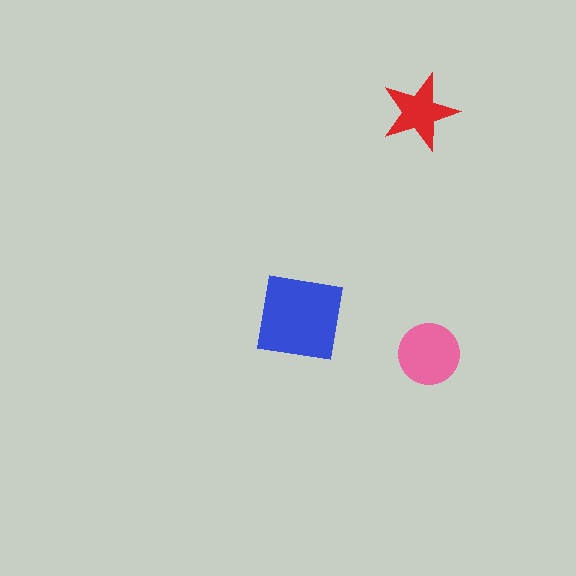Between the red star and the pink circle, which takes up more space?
The pink circle.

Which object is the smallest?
The red star.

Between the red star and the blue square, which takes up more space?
The blue square.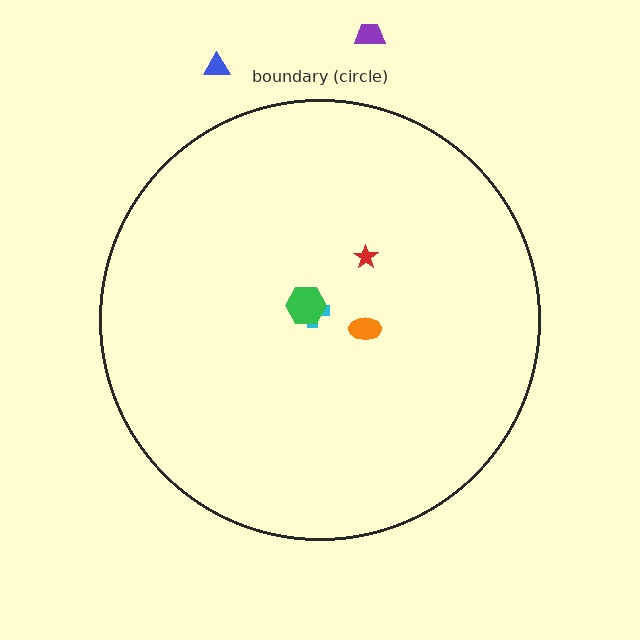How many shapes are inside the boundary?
4 inside, 2 outside.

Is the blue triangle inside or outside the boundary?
Outside.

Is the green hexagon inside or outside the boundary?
Inside.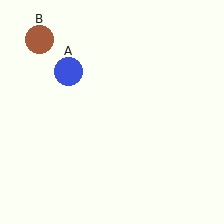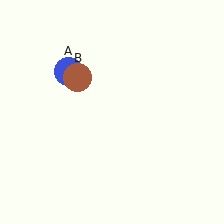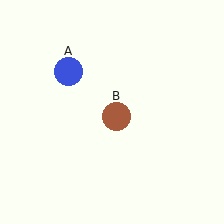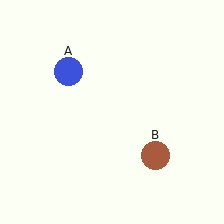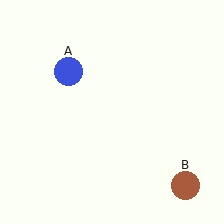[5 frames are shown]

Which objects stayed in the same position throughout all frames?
Blue circle (object A) remained stationary.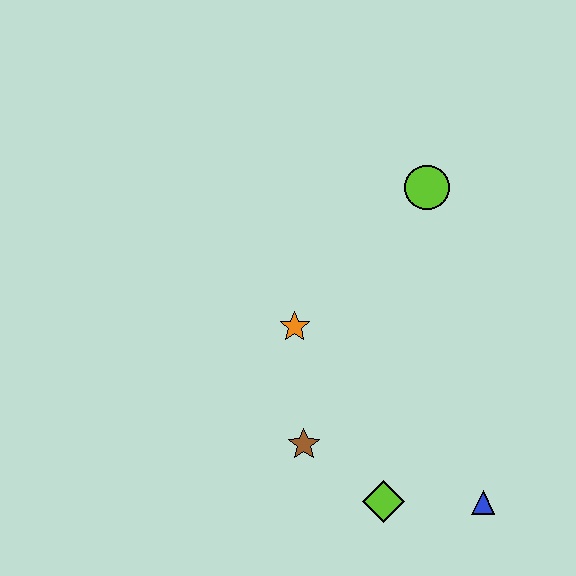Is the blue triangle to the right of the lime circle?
Yes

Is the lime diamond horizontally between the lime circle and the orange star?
Yes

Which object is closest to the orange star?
The brown star is closest to the orange star.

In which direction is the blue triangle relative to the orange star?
The blue triangle is to the right of the orange star.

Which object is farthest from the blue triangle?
The lime circle is farthest from the blue triangle.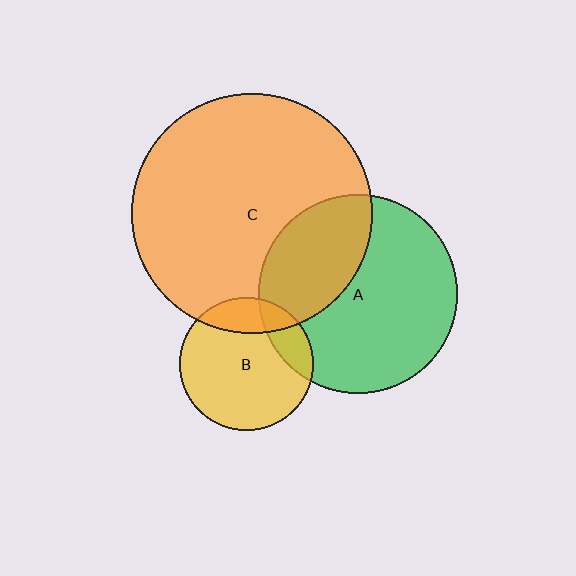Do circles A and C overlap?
Yes.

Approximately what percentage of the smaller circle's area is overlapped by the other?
Approximately 35%.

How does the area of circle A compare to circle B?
Approximately 2.2 times.